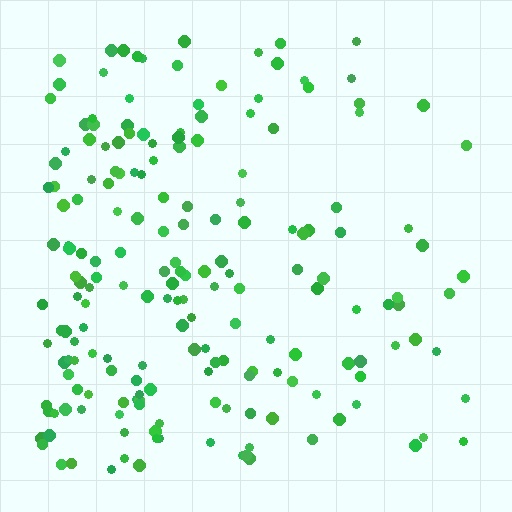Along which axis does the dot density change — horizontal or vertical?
Horizontal.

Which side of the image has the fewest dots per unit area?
The right.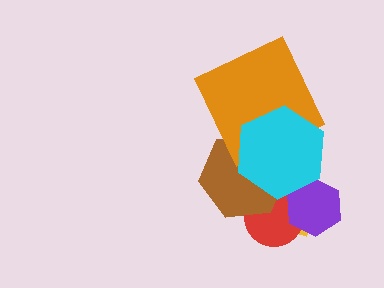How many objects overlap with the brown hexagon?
4 objects overlap with the brown hexagon.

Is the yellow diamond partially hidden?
Yes, it is partially covered by another shape.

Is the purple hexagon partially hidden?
Yes, it is partially covered by another shape.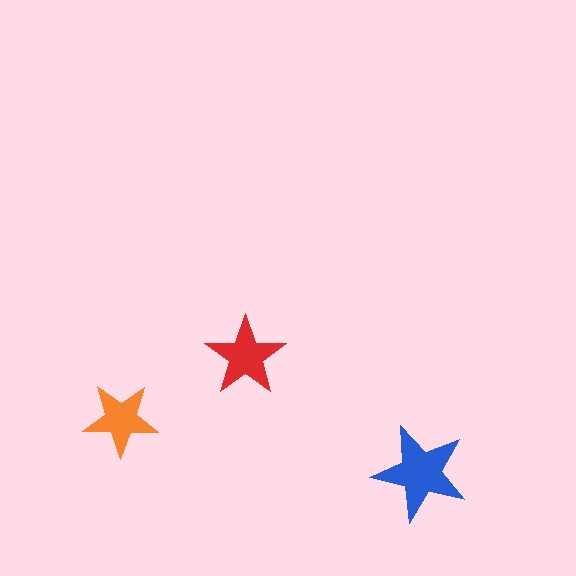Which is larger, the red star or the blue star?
The blue one.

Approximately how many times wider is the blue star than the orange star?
About 1.5 times wider.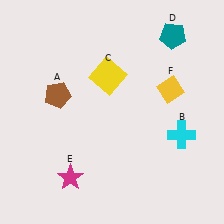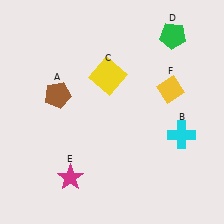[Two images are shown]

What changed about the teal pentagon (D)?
In Image 1, D is teal. In Image 2, it changed to green.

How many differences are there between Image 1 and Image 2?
There is 1 difference between the two images.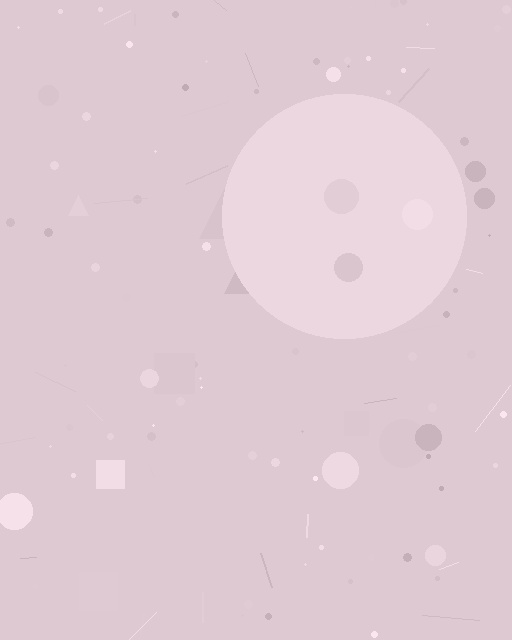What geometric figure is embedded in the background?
A circle is embedded in the background.